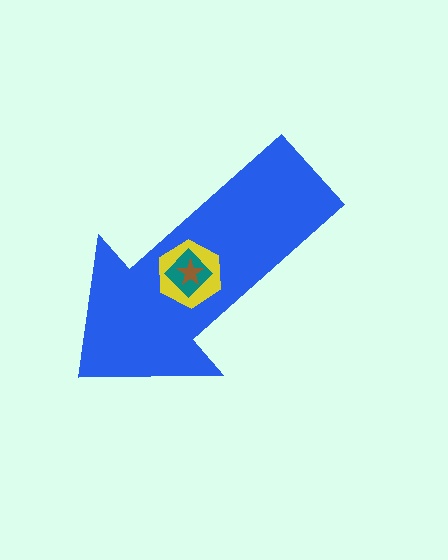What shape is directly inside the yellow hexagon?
The teal diamond.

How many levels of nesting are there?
4.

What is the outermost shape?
The blue arrow.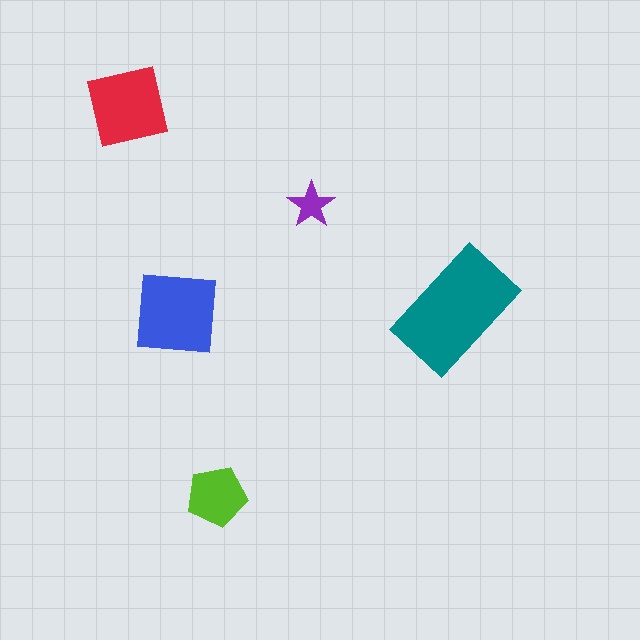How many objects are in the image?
There are 5 objects in the image.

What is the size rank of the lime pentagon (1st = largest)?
4th.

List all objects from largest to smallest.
The teal rectangle, the blue square, the red square, the lime pentagon, the purple star.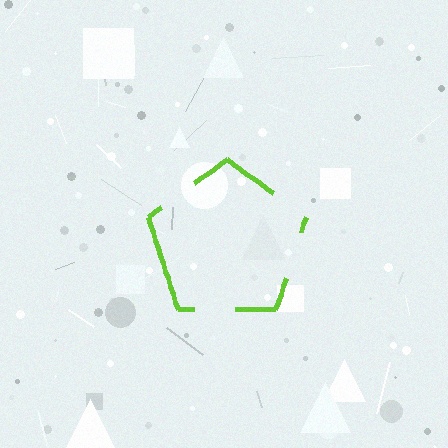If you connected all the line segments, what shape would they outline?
They would outline a pentagon.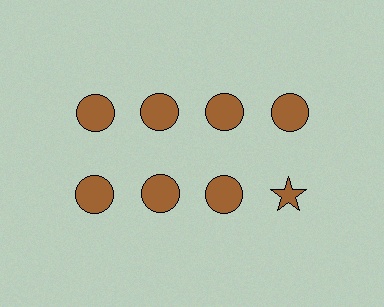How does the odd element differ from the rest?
It has a different shape: star instead of circle.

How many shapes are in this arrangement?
There are 8 shapes arranged in a grid pattern.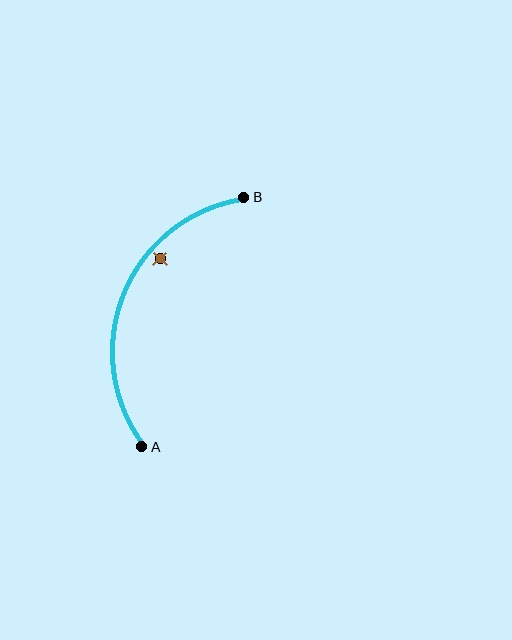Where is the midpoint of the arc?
The arc midpoint is the point on the curve farthest from the straight line joining A and B. It sits to the left of that line.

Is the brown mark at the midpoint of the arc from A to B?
No — the brown mark does not lie on the arc at all. It sits slightly inside the curve.